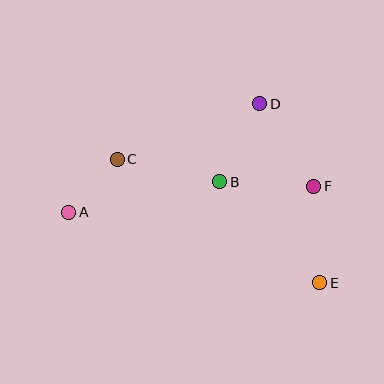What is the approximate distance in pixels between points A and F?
The distance between A and F is approximately 246 pixels.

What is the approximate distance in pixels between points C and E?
The distance between C and E is approximately 237 pixels.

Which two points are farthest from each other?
Points A and E are farthest from each other.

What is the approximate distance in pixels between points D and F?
The distance between D and F is approximately 99 pixels.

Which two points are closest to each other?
Points A and C are closest to each other.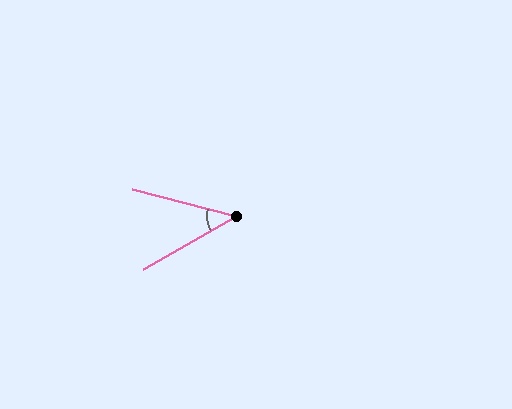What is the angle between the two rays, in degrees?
Approximately 44 degrees.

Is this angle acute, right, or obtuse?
It is acute.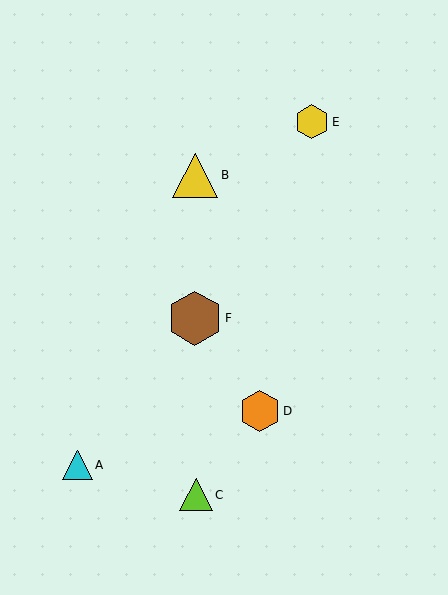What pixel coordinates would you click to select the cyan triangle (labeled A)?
Click at (78, 465) to select the cyan triangle A.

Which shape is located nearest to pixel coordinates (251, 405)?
The orange hexagon (labeled D) at (260, 411) is nearest to that location.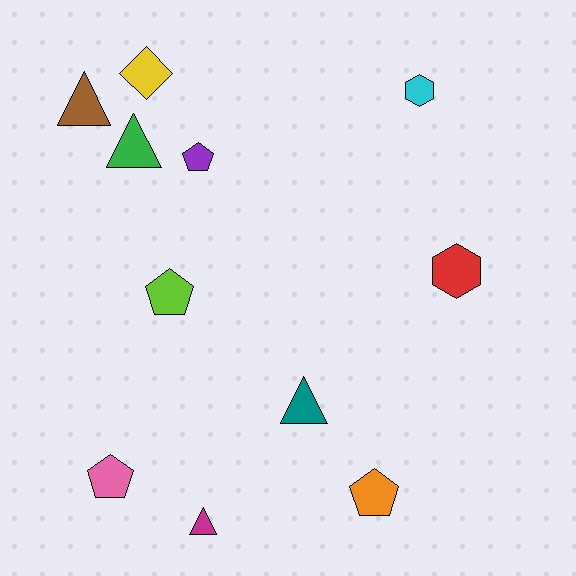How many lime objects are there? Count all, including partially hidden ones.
There is 1 lime object.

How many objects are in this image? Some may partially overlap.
There are 11 objects.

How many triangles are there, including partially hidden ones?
There are 4 triangles.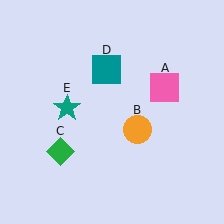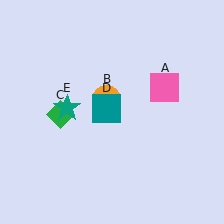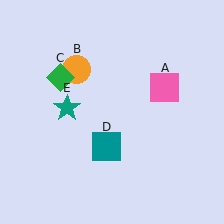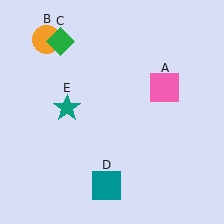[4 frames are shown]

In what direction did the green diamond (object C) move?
The green diamond (object C) moved up.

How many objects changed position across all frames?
3 objects changed position: orange circle (object B), green diamond (object C), teal square (object D).